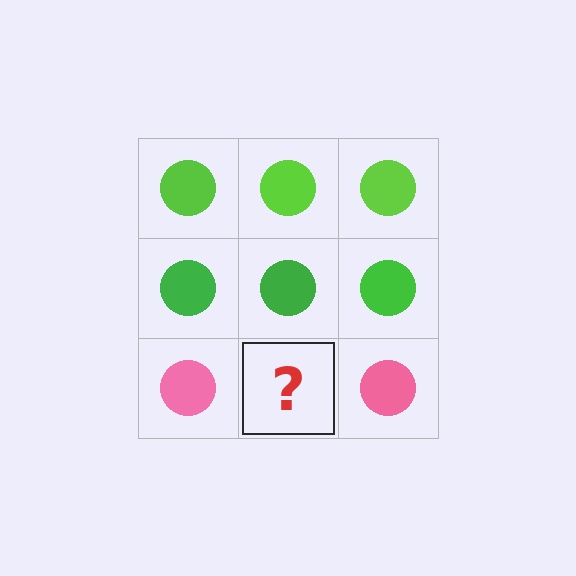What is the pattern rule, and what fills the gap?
The rule is that each row has a consistent color. The gap should be filled with a pink circle.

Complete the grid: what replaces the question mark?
The question mark should be replaced with a pink circle.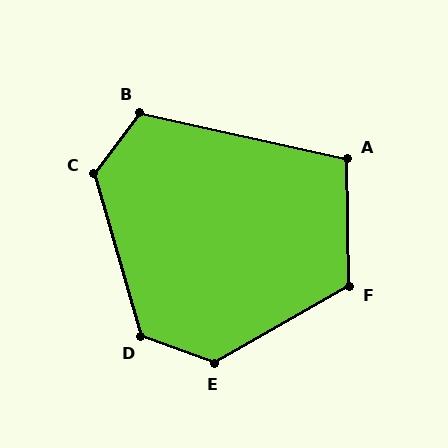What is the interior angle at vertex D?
Approximately 126 degrees (obtuse).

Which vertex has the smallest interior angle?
A, at approximately 103 degrees.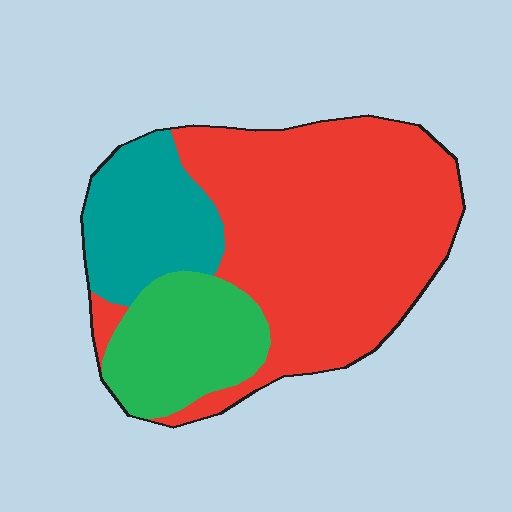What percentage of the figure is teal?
Teal covers roughly 20% of the figure.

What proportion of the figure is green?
Green takes up about one fifth (1/5) of the figure.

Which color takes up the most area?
Red, at roughly 60%.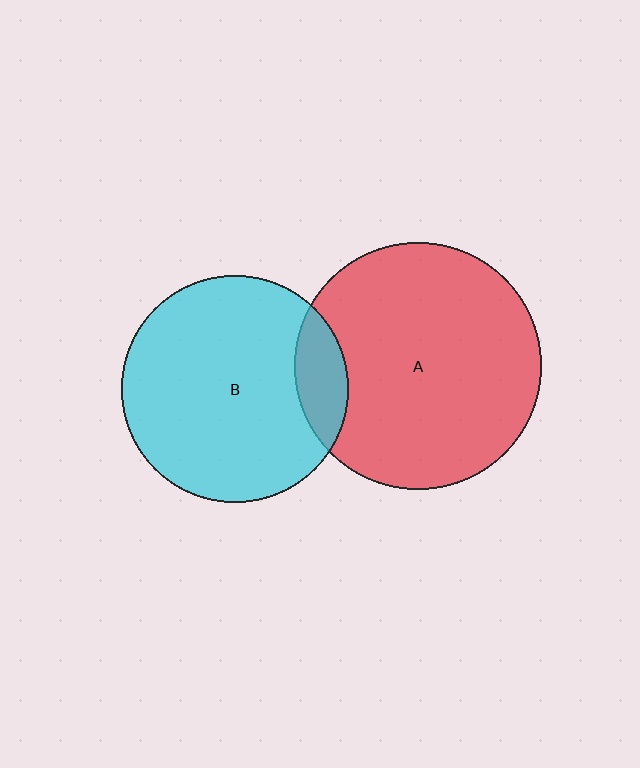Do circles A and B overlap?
Yes.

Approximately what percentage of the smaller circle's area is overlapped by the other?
Approximately 15%.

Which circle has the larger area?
Circle A (red).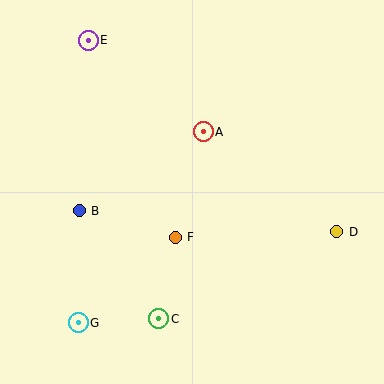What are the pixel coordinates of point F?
Point F is at (175, 237).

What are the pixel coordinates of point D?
Point D is at (337, 232).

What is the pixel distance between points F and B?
The distance between F and B is 99 pixels.